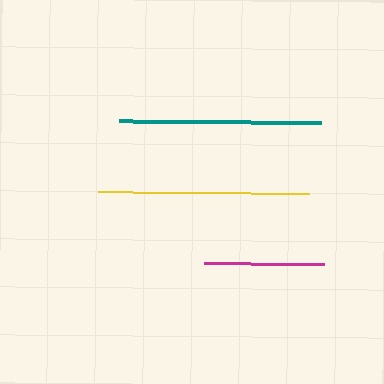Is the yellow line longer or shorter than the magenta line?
The yellow line is longer than the magenta line.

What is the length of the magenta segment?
The magenta segment is approximately 121 pixels long.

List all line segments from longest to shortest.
From longest to shortest: yellow, teal, magenta.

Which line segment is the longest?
The yellow line is the longest at approximately 211 pixels.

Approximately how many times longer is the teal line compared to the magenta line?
The teal line is approximately 1.7 times the length of the magenta line.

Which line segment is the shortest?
The magenta line is the shortest at approximately 121 pixels.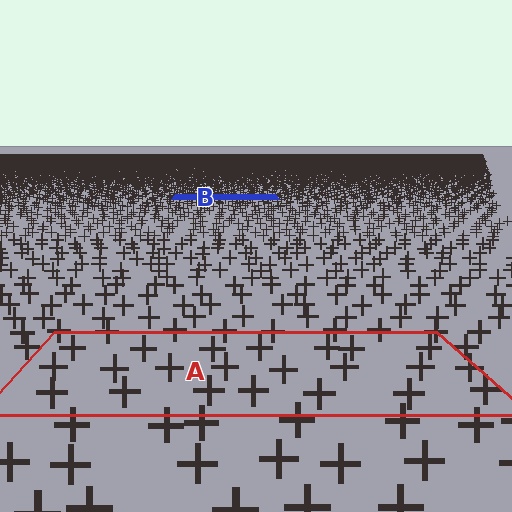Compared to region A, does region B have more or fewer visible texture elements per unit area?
Region B has more texture elements per unit area — they are packed more densely because it is farther away.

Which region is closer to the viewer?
Region A is closer. The texture elements there are larger and more spread out.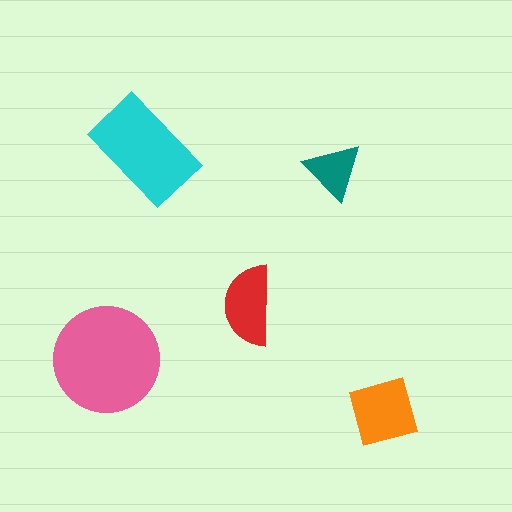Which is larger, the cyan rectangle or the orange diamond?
The cyan rectangle.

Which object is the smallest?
The teal triangle.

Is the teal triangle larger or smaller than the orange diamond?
Smaller.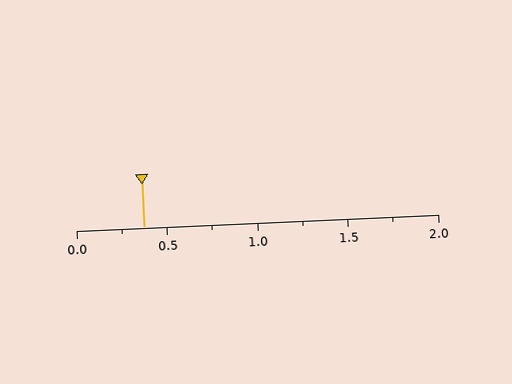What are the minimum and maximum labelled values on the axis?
The axis runs from 0.0 to 2.0.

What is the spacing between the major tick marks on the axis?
The major ticks are spaced 0.5 apart.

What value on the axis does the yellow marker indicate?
The marker indicates approximately 0.38.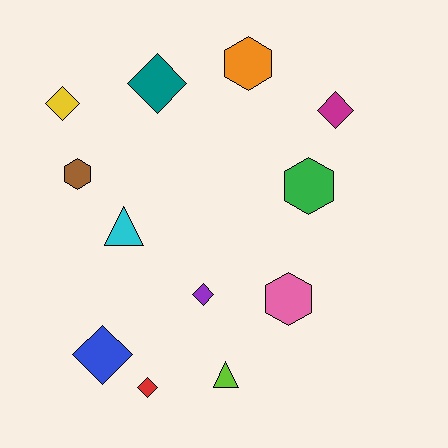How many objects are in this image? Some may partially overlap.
There are 12 objects.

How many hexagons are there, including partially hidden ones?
There are 4 hexagons.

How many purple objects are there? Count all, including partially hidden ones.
There is 1 purple object.